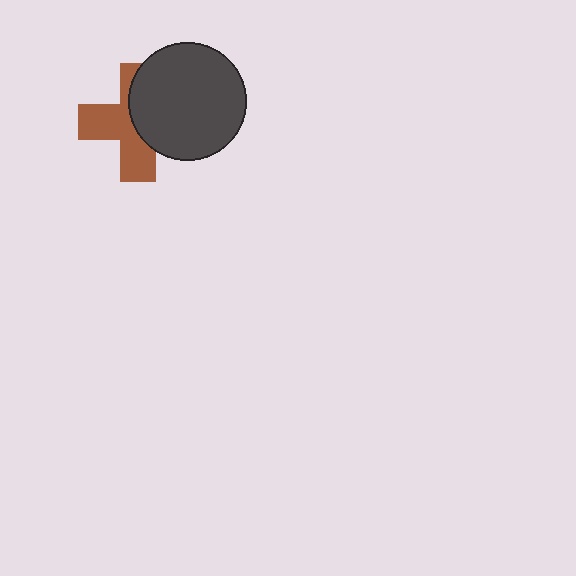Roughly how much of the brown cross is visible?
About half of it is visible (roughly 54%).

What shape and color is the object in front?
The object in front is a dark gray circle.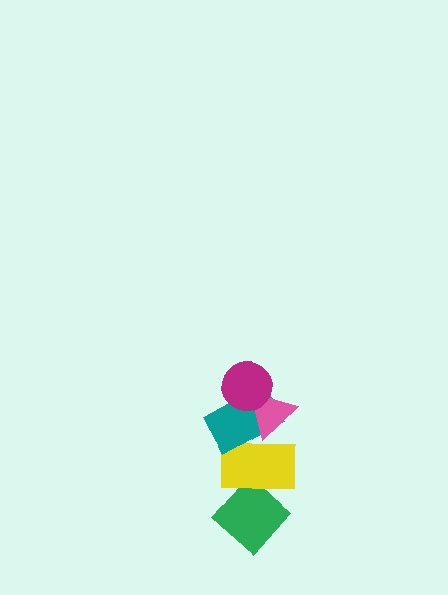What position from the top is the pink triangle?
The pink triangle is 2nd from the top.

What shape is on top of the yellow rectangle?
The teal rectangle is on top of the yellow rectangle.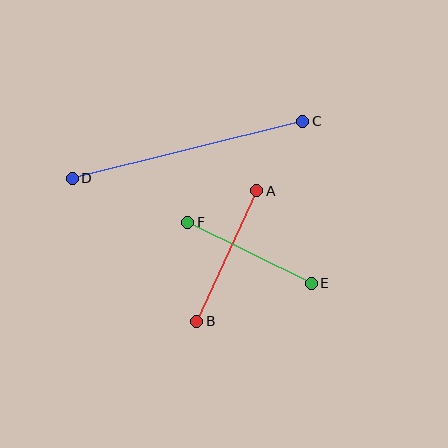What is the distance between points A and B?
The distance is approximately 144 pixels.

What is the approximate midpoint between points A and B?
The midpoint is at approximately (227, 256) pixels.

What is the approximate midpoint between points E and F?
The midpoint is at approximately (250, 253) pixels.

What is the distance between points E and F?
The distance is approximately 138 pixels.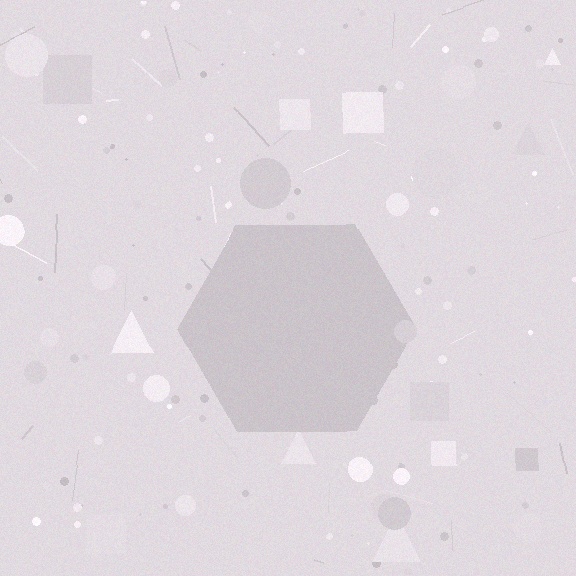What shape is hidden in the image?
A hexagon is hidden in the image.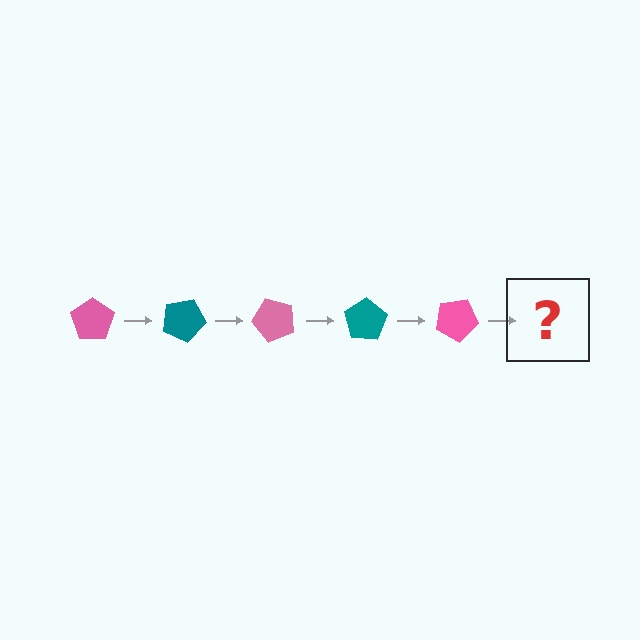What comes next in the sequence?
The next element should be a teal pentagon, rotated 125 degrees from the start.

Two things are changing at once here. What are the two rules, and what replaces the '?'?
The two rules are that it rotates 25 degrees each step and the color cycles through pink and teal. The '?' should be a teal pentagon, rotated 125 degrees from the start.